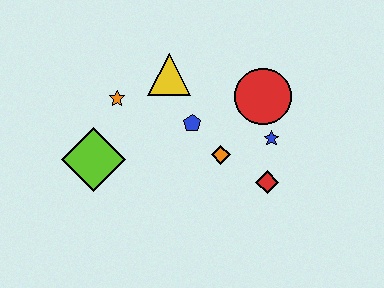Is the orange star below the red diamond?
No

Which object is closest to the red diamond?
The blue star is closest to the red diamond.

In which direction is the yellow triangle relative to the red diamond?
The yellow triangle is above the red diamond.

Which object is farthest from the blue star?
The lime diamond is farthest from the blue star.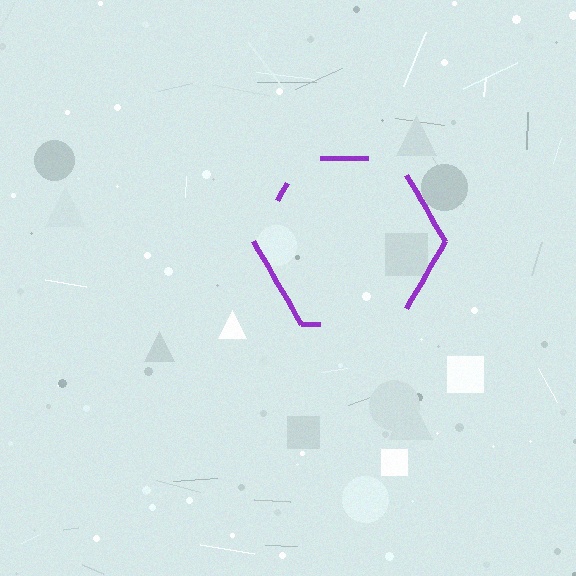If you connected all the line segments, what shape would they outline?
They would outline a hexagon.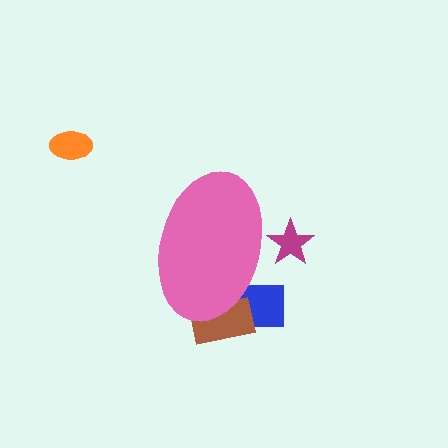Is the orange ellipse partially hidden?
No, the orange ellipse is fully visible.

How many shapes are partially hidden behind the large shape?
3 shapes are partially hidden.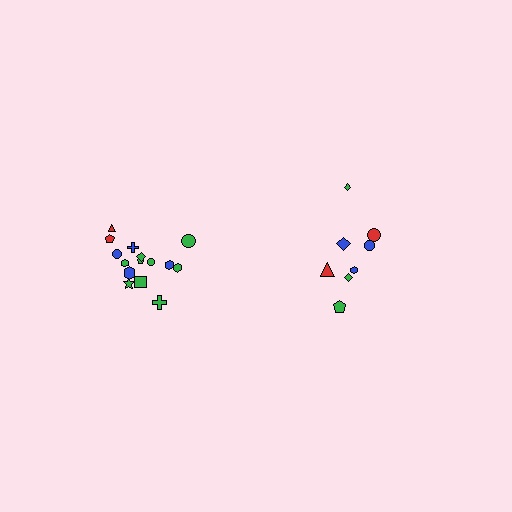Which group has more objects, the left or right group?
The left group.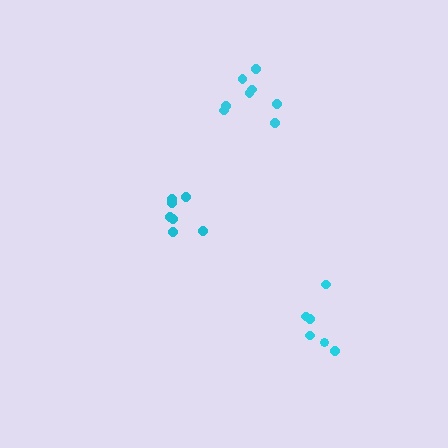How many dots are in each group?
Group 1: 6 dots, Group 2: 7 dots, Group 3: 8 dots (21 total).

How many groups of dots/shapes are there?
There are 3 groups.